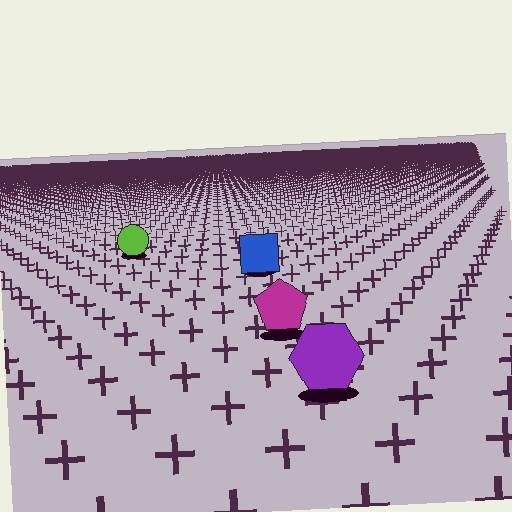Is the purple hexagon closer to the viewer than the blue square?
Yes. The purple hexagon is closer — you can tell from the texture gradient: the ground texture is coarser near it.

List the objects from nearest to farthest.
From nearest to farthest: the purple hexagon, the magenta pentagon, the blue square, the lime circle.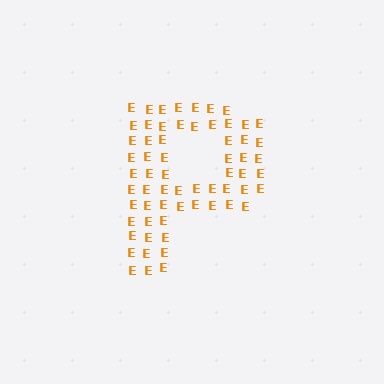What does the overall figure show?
The overall figure shows the letter P.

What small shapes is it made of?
It is made of small letter E's.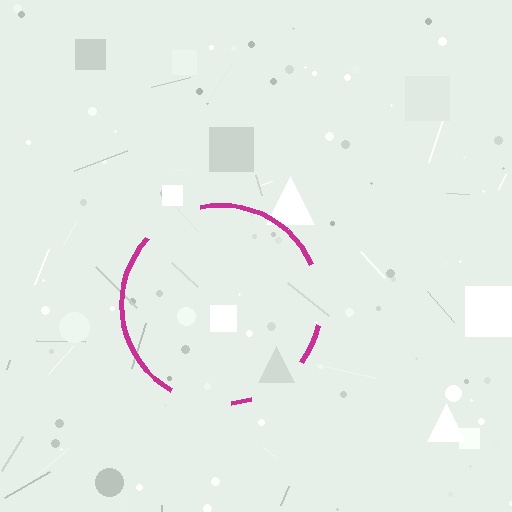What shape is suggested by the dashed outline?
The dashed outline suggests a circle.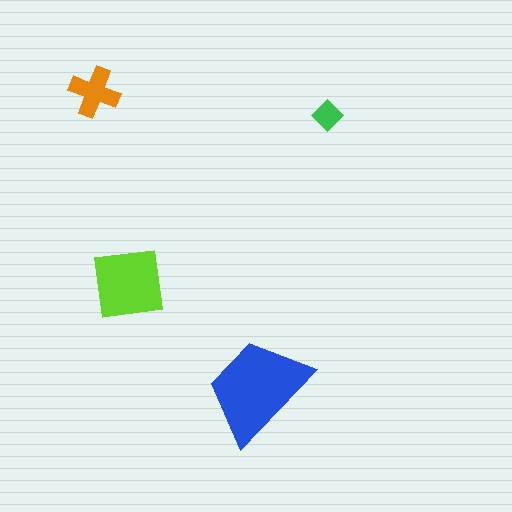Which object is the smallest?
The green diamond.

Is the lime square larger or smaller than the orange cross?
Larger.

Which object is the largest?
The blue trapezoid.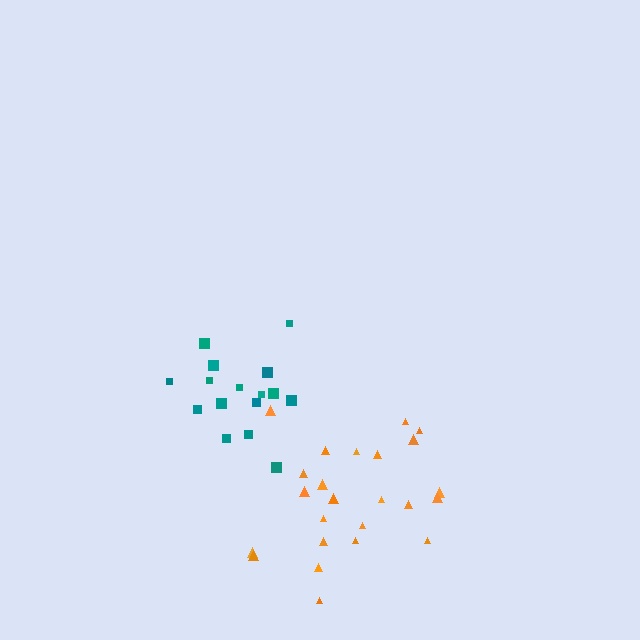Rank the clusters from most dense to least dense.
teal, orange.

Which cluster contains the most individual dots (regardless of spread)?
Orange (24).